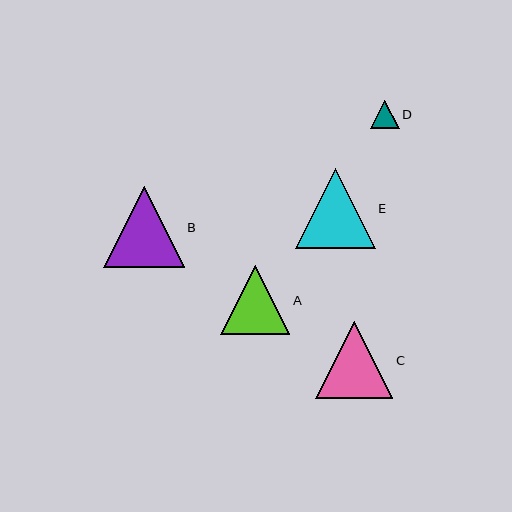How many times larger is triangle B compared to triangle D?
Triangle B is approximately 2.8 times the size of triangle D.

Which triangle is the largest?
Triangle B is the largest with a size of approximately 81 pixels.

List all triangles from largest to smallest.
From largest to smallest: B, E, C, A, D.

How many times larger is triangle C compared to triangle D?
Triangle C is approximately 2.7 times the size of triangle D.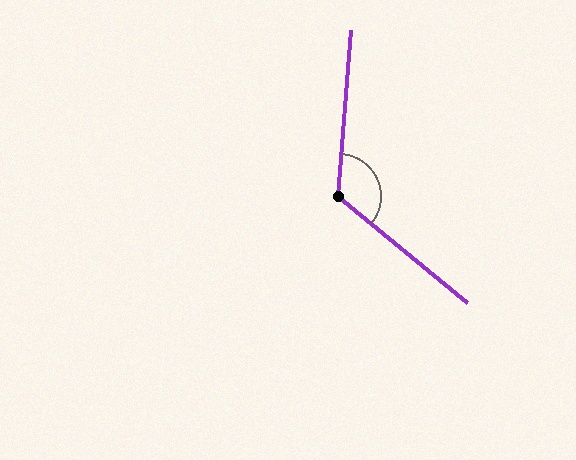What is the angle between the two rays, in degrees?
Approximately 125 degrees.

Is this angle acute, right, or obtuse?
It is obtuse.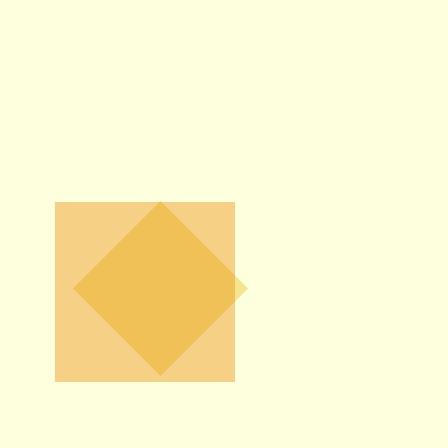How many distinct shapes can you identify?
There are 2 distinct shapes: a yellow diamond, an orange square.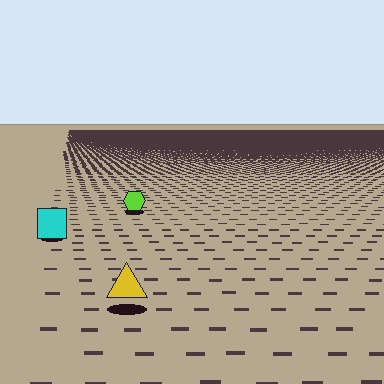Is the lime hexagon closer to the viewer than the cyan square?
No. The cyan square is closer — you can tell from the texture gradient: the ground texture is coarser near it.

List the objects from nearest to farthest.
From nearest to farthest: the yellow triangle, the cyan square, the lime hexagon.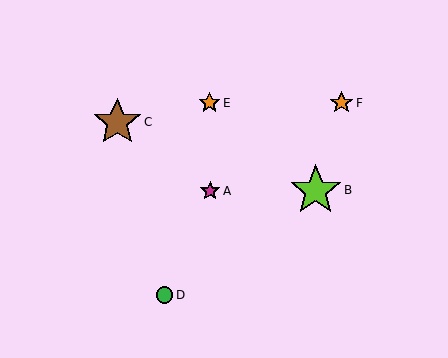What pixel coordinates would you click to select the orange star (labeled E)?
Click at (209, 103) to select the orange star E.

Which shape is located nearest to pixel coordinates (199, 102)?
The orange star (labeled E) at (209, 103) is nearest to that location.